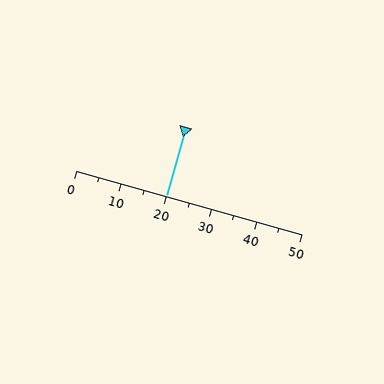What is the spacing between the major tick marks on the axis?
The major ticks are spaced 10 apart.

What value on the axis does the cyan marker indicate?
The marker indicates approximately 20.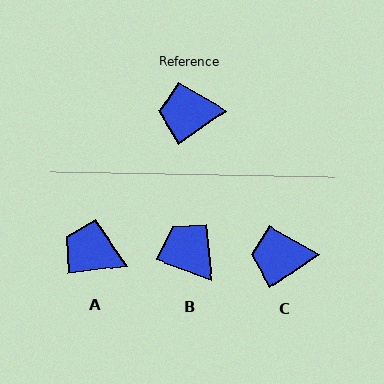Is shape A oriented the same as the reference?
No, it is off by about 27 degrees.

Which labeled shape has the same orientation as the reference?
C.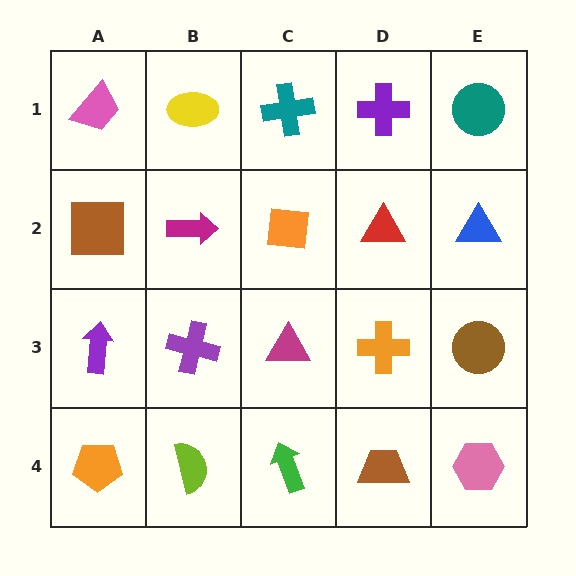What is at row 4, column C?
A green arrow.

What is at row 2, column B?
A magenta arrow.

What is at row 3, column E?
A brown circle.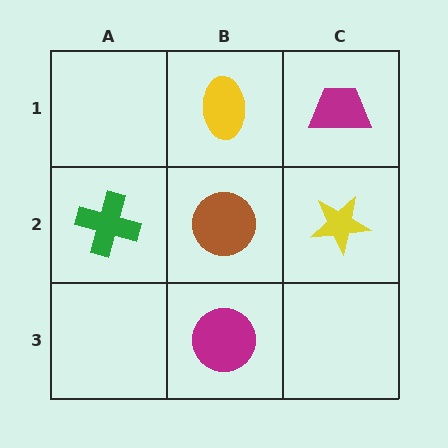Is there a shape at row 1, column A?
No, that cell is empty.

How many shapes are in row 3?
1 shape.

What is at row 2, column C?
A yellow star.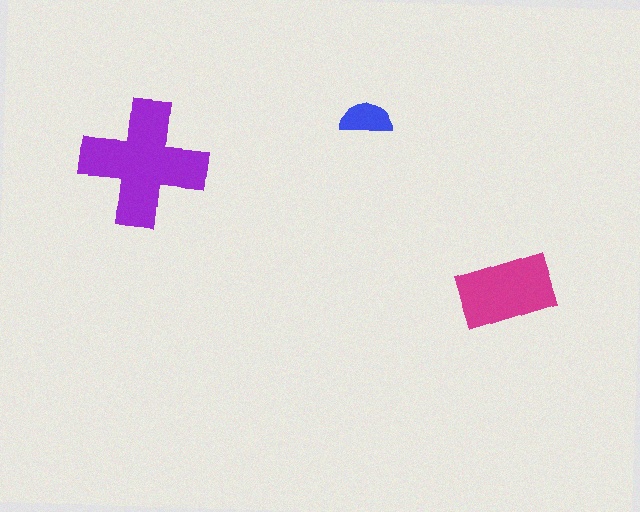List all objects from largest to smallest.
The purple cross, the magenta rectangle, the blue semicircle.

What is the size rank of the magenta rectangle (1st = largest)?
2nd.